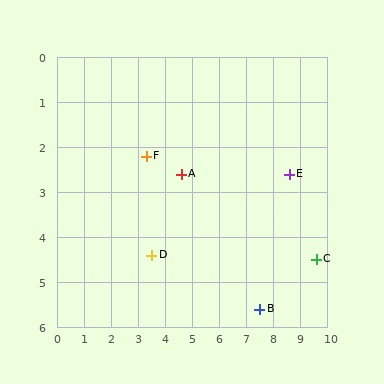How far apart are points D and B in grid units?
Points D and B are about 4.2 grid units apart.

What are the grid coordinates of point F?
Point F is at approximately (3.3, 2.2).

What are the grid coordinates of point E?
Point E is at approximately (8.6, 2.6).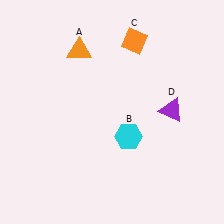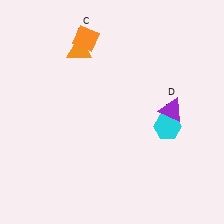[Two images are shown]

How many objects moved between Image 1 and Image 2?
2 objects moved between the two images.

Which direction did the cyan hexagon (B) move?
The cyan hexagon (B) moved right.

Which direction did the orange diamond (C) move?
The orange diamond (C) moved left.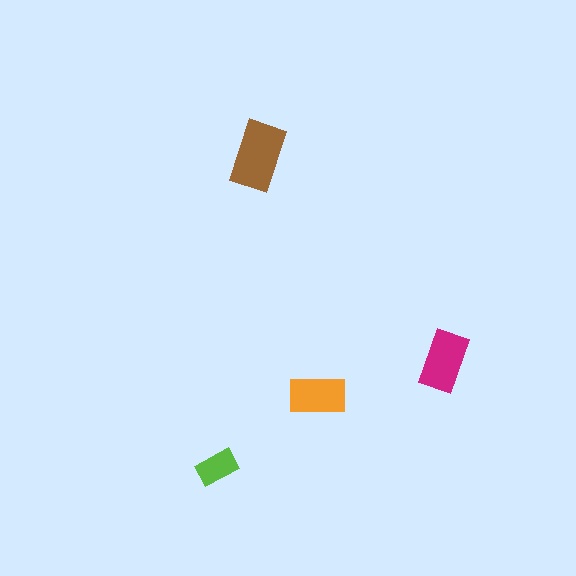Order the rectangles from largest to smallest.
the brown one, the magenta one, the orange one, the lime one.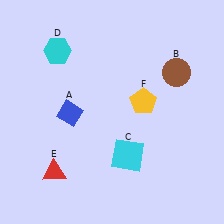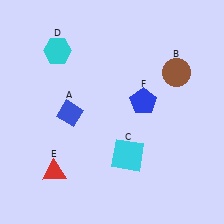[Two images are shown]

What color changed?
The pentagon (F) changed from yellow in Image 1 to blue in Image 2.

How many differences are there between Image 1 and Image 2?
There is 1 difference between the two images.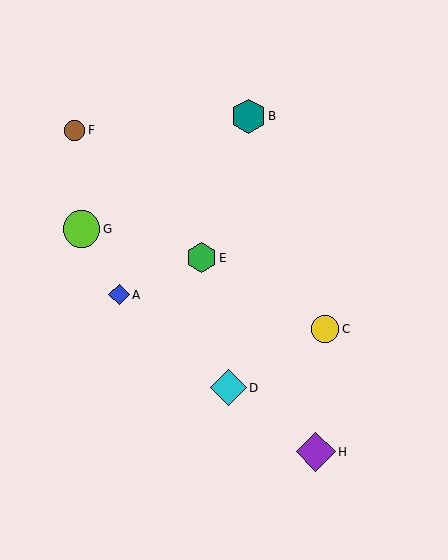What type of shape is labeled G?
Shape G is a lime circle.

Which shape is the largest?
The purple diamond (labeled H) is the largest.